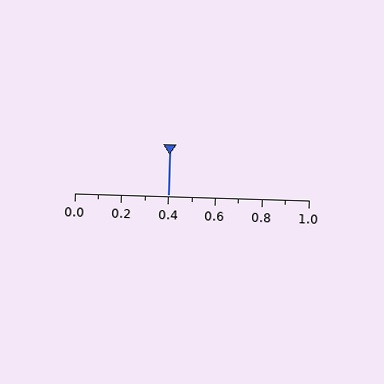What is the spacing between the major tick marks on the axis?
The major ticks are spaced 0.2 apart.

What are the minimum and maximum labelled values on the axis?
The axis runs from 0.0 to 1.0.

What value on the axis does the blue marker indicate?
The marker indicates approximately 0.4.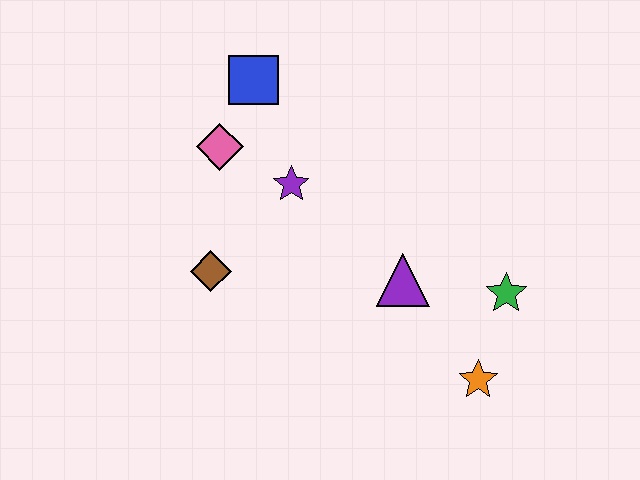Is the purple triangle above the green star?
Yes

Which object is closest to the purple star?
The pink diamond is closest to the purple star.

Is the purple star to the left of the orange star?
Yes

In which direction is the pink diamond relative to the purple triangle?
The pink diamond is to the left of the purple triangle.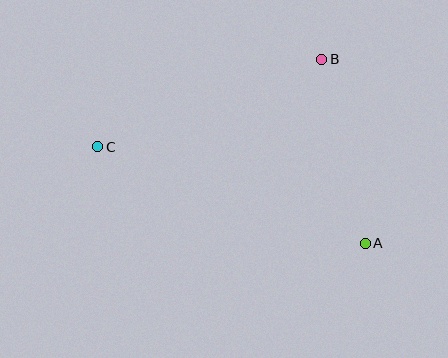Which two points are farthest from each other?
Points A and C are farthest from each other.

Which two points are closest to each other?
Points A and B are closest to each other.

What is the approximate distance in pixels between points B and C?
The distance between B and C is approximately 241 pixels.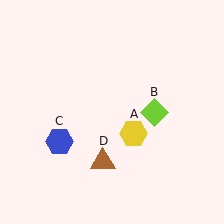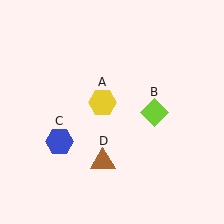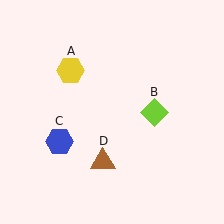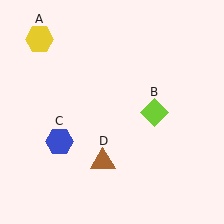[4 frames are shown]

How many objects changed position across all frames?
1 object changed position: yellow hexagon (object A).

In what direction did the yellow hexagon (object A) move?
The yellow hexagon (object A) moved up and to the left.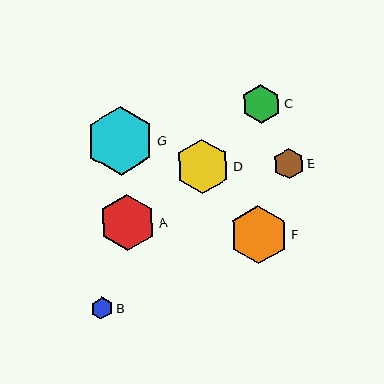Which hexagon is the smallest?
Hexagon B is the smallest with a size of approximately 22 pixels.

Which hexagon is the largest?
Hexagon G is the largest with a size of approximately 68 pixels.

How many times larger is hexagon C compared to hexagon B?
Hexagon C is approximately 1.8 times the size of hexagon B.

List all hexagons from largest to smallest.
From largest to smallest: G, F, A, D, C, E, B.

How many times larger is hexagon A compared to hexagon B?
Hexagon A is approximately 2.6 times the size of hexagon B.